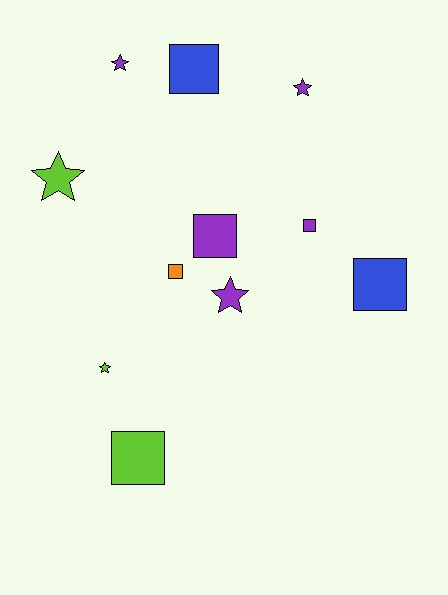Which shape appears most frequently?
Square, with 6 objects.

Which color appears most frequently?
Purple, with 5 objects.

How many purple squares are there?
There are 2 purple squares.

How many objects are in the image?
There are 11 objects.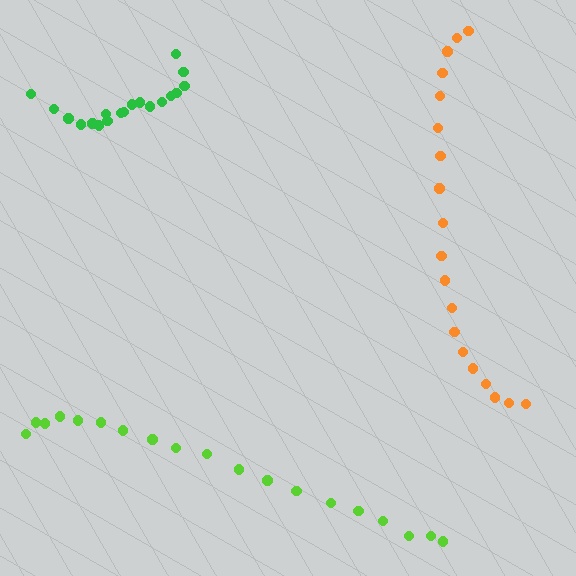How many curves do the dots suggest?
There are 3 distinct paths.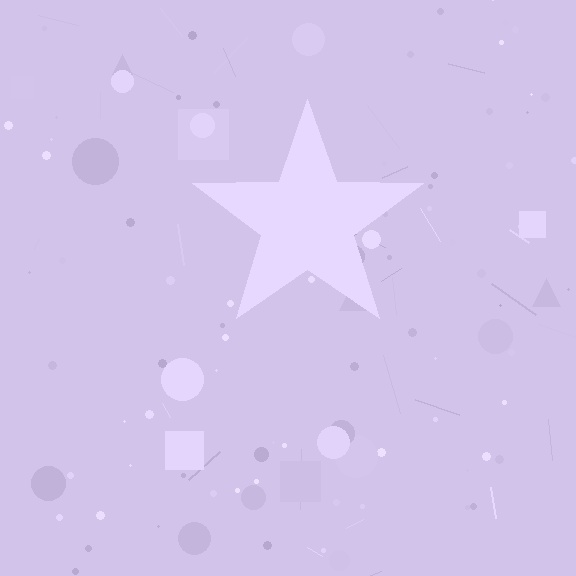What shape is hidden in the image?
A star is hidden in the image.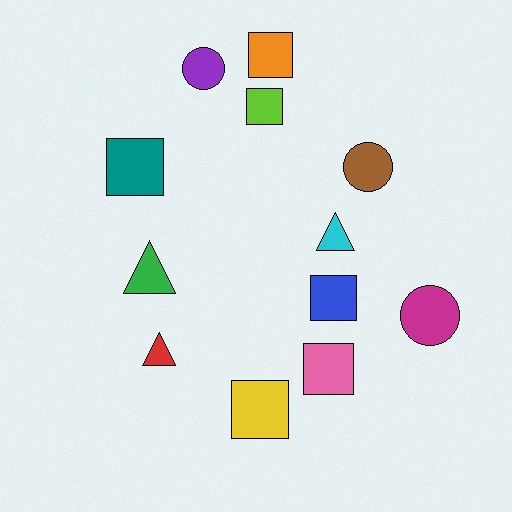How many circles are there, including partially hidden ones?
There are 3 circles.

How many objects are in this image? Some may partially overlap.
There are 12 objects.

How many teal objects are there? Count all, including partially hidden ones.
There is 1 teal object.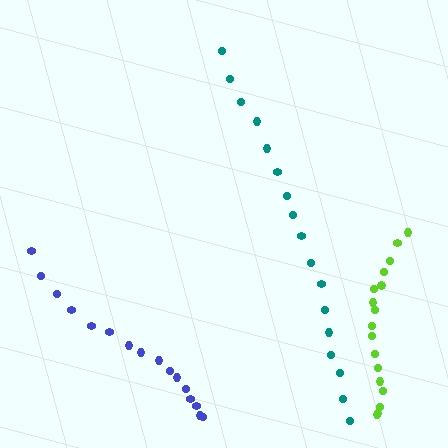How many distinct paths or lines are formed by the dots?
There are 3 distinct paths.